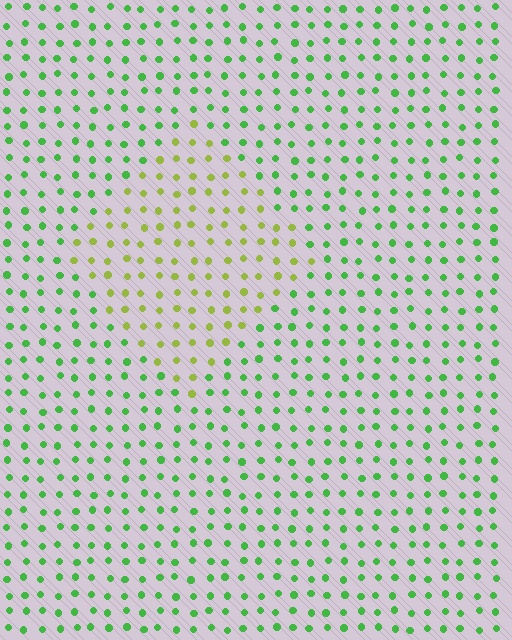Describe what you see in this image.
The image is filled with small green elements in a uniform arrangement. A diamond-shaped region is visible where the elements are tinted to a slightly different hue, forming a subtle color boundary.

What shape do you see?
I see a diamond.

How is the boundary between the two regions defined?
The boundary is defined purely by a slight shift in hue (about 43 degrees). Spacing, size, and orientation are identical on both sides.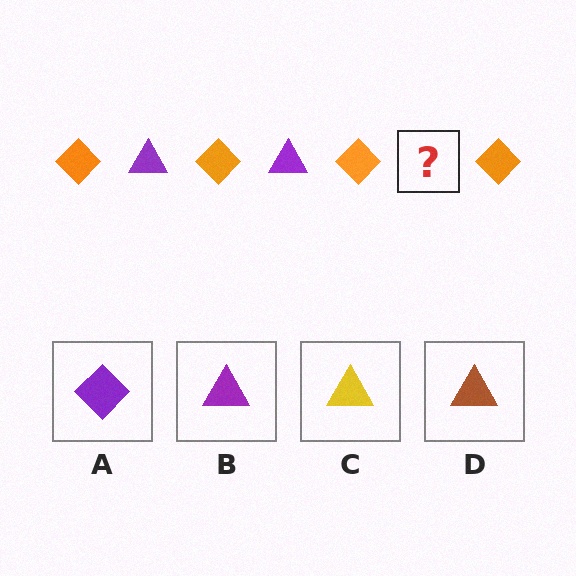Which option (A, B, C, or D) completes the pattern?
B.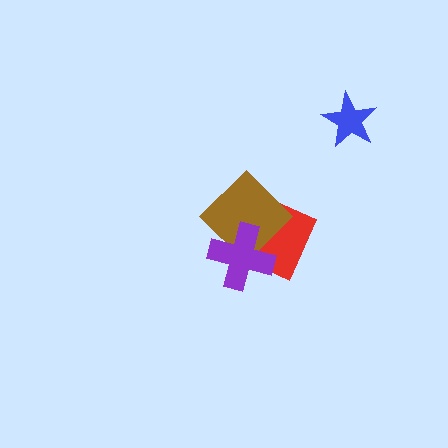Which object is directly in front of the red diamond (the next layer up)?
The brown diamond is directly in front of the red diamond.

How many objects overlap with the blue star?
0 objects overlap with the blue star.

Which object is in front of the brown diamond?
The purple cross is in front of the brown diamond.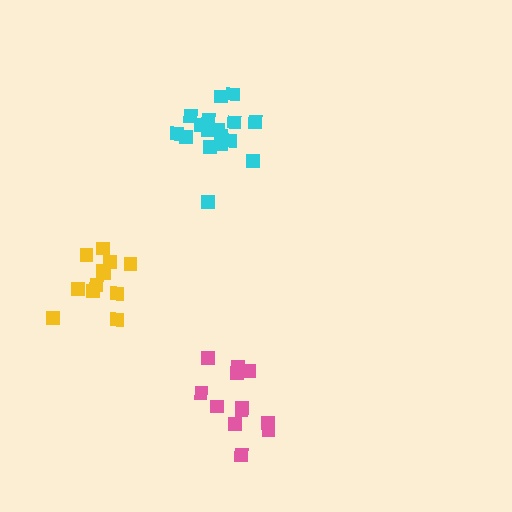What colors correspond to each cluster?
The clusters are colored: pink, yellow, cyan.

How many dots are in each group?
Group 1: 12 dots, Group 2: 12 dots, Group 3: 17 dots (41 total).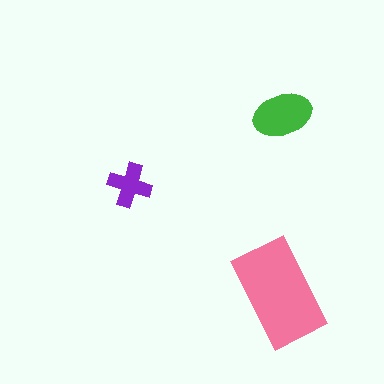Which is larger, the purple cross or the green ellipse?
The green ellipse.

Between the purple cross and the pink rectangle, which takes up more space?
The pink rectangle.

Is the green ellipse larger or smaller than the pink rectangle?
Smaller.